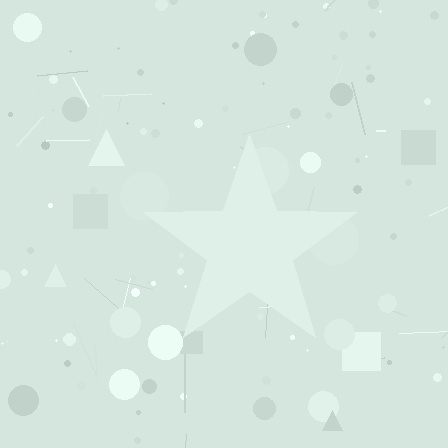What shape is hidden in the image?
A star is hidden in the image.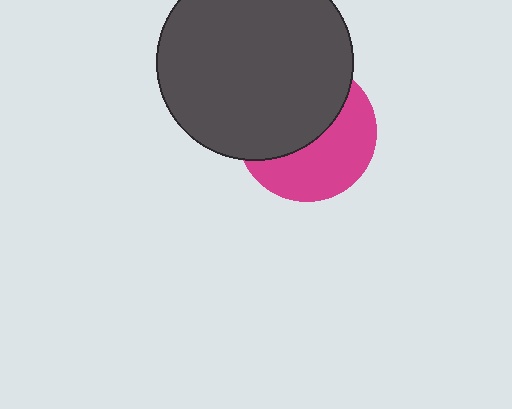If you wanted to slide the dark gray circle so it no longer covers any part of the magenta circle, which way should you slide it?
Slide it up — that is the most direct way to separate the two shapes.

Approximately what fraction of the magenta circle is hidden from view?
Roughly 53% of the magenta circle is hidden behind the dark gray circle.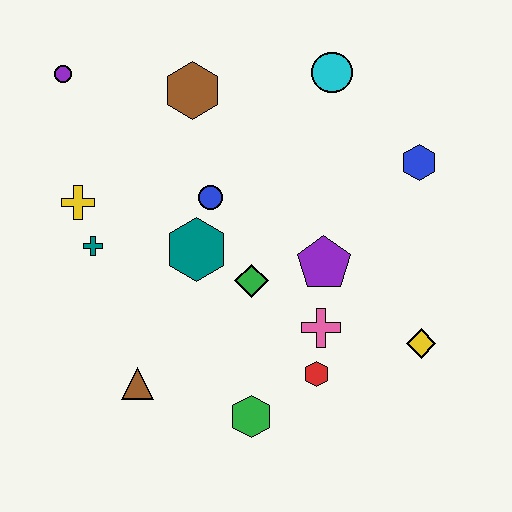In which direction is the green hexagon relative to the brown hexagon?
The green hexagon is below the brown hexagon.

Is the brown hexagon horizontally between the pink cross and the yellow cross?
Yes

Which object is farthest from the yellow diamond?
The purple circle is farthest from the yellow diamond.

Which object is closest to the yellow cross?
The teal cross is closest to the yellow cross.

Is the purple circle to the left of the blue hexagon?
Yes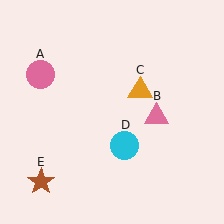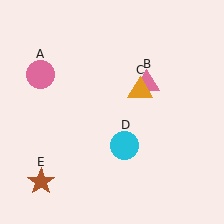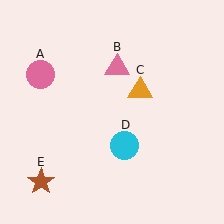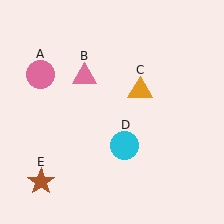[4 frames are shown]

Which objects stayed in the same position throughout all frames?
Pink circle (object A) and orange triangle (object C) and cyan circle (object D) and brown star (object E) remained stationary.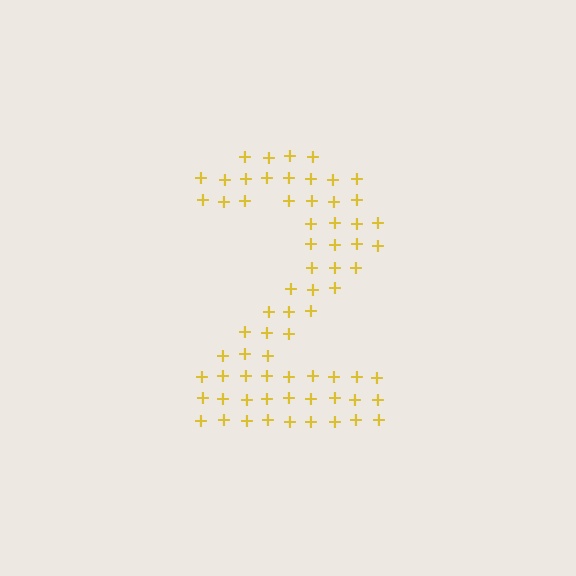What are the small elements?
The small elements are plus signs.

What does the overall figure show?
The overall figure shows the digit 2.